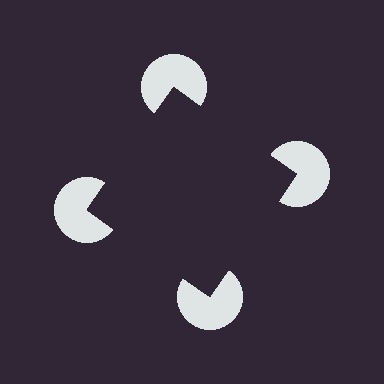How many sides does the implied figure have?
4 sides.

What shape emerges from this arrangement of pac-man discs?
An illusory square — its edges are inferred from the aligned wedge cuts in the pac-man discs, not physically drawn.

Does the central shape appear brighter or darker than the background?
It typically appears slightly darker than the background, even though no actual brightness change is drawn.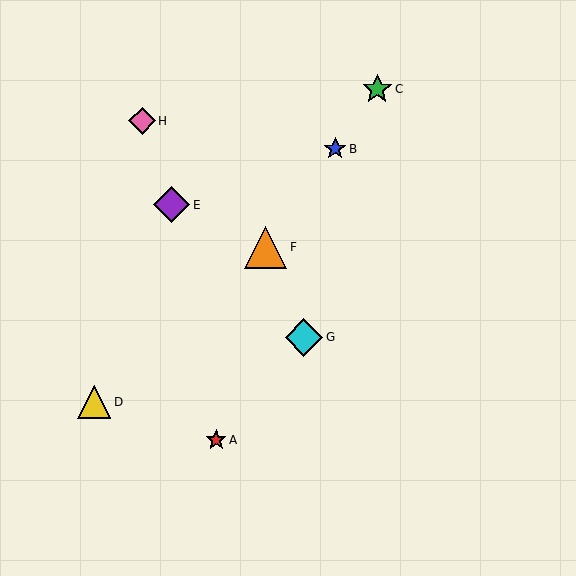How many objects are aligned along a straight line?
3 objects (B, C, F) are aligned along a straight line.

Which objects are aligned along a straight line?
Objects B, C, F are aligned along a straight line.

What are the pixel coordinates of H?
Object H is at (142, 121).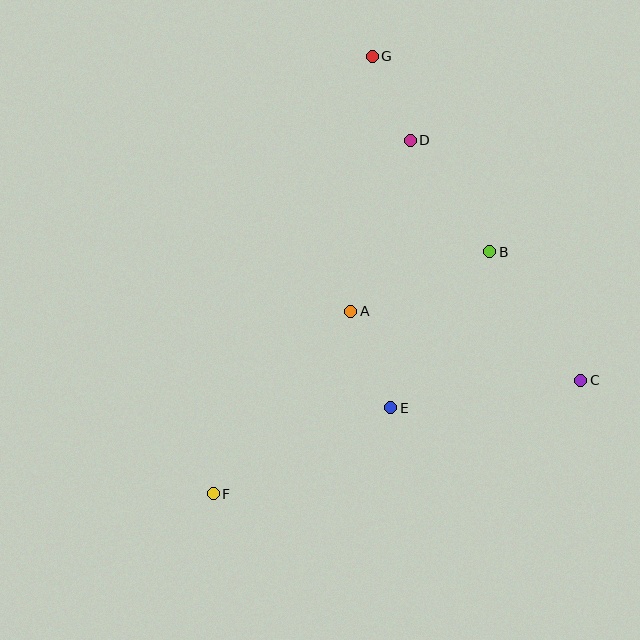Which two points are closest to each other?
Points D and G are closest to each other.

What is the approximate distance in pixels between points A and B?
The distance between A and B is approximately 151 pixels.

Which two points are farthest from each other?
Points F and G are farthest from each other.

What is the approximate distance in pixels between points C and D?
The distance between C and D is approximately 294 pixels.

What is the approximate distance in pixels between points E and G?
The distance between E and G is approximately 352 pixels.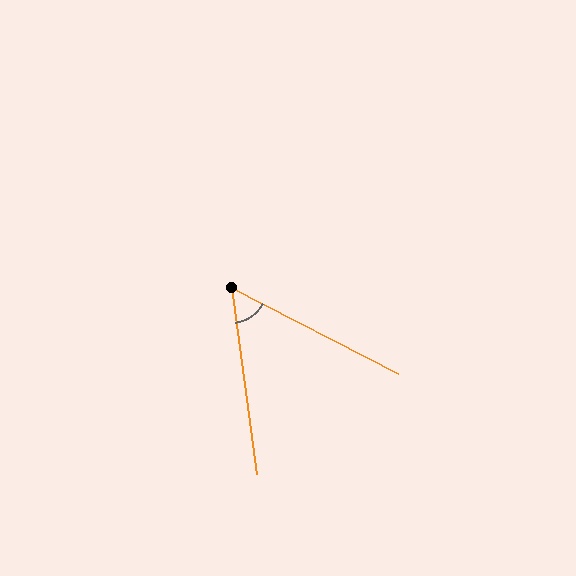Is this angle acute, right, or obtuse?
It is acute.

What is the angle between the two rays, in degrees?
Approximately 55 degrees.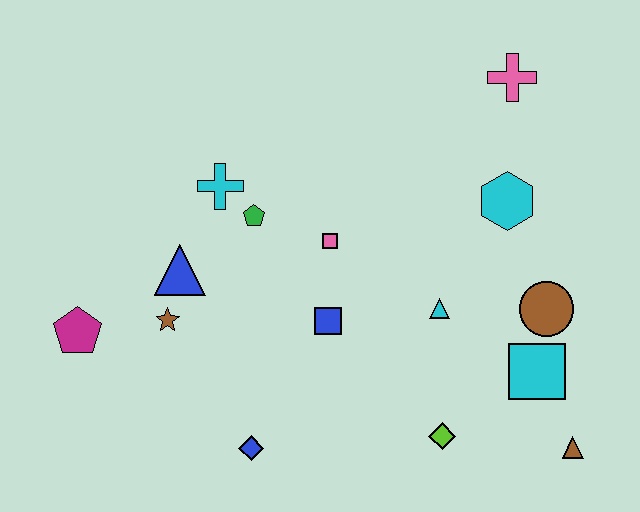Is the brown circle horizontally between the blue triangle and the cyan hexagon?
No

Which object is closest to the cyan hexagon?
The brown circle is closest to the cyan hexagon.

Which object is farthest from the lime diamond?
The magenta pentagon is farthest from the lime diamond.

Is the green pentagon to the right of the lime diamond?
No